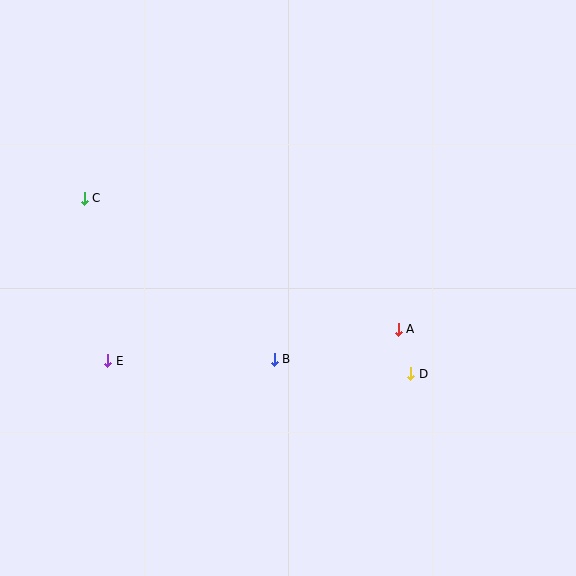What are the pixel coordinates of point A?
Point A is at (398, 329).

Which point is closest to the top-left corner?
Point C is closest to the top-left corner.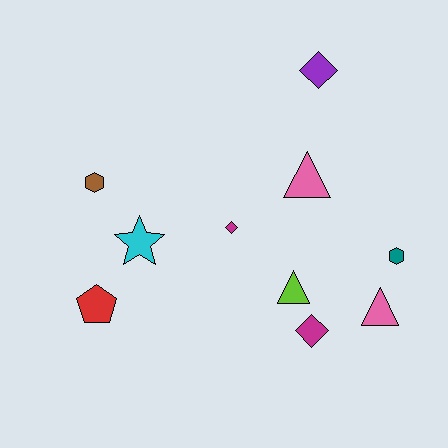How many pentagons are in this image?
There is 1 pentagon.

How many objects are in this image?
There are 10 objects.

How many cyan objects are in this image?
There is 1 cyan object.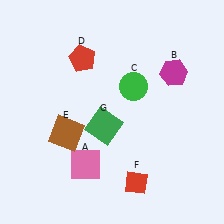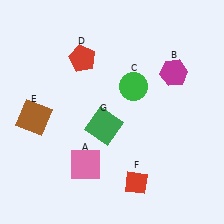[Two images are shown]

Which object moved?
The brown square (E) moved left.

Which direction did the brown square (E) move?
The brown square (E) moved left.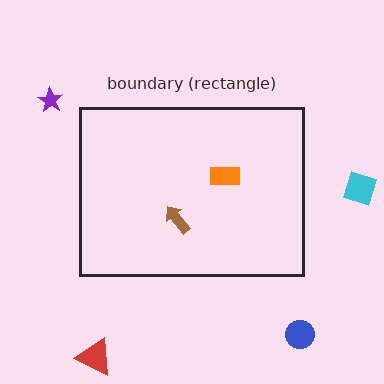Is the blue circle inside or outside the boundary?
Outside.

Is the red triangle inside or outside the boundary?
Outside.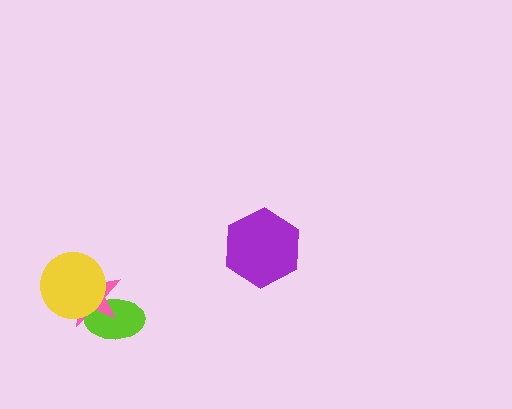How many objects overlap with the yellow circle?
2 objects overlap with the yellow circle.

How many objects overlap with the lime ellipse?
2 objects overlap with the lime ellipse.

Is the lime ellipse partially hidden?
Yes, it is partially covered by another shape.